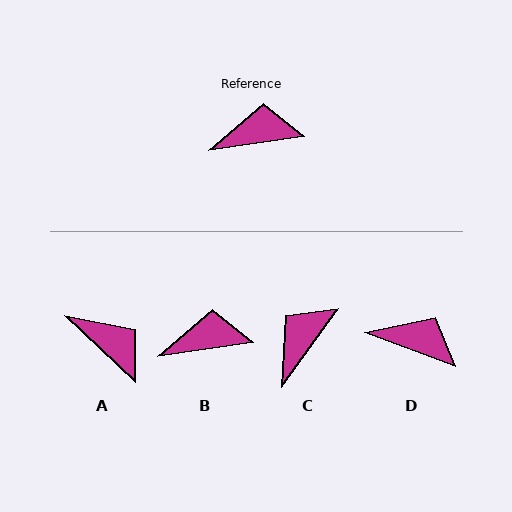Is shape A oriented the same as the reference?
No, it is off by about 52 degrees.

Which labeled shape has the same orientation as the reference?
B.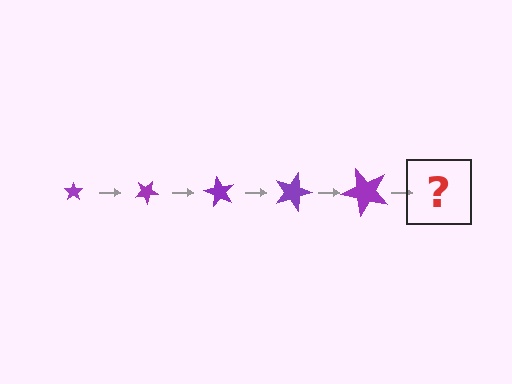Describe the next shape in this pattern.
It should be a star, larger than the previous one and rotated 150 degrees from the start.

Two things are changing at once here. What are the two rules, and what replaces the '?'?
The two rules are that the star grows larger each step and it rotates 30 degrees each step. The '?' should be a star, larger than the previous one and rotated 150 degrees from the start.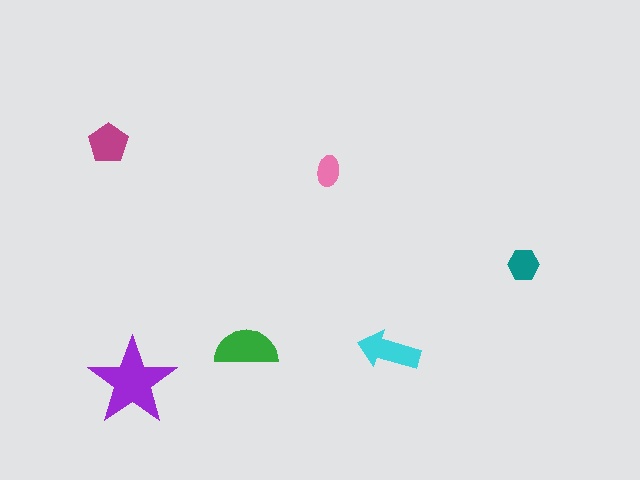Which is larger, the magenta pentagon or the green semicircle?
The green semicircle.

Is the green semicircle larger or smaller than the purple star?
Smaller.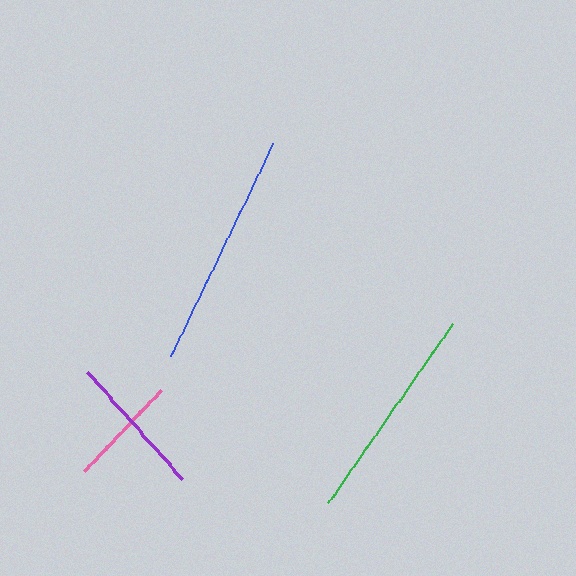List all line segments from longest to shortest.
From longest to shortest: blue, green, purple, pink.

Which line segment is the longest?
The blue line is the longest at approximately 236 pixels.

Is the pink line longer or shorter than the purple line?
The purple line is longer than the pink line.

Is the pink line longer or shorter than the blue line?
The blue line is longer than the pink line.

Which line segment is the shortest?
The pink line is the shortest at approximately 112 pixels.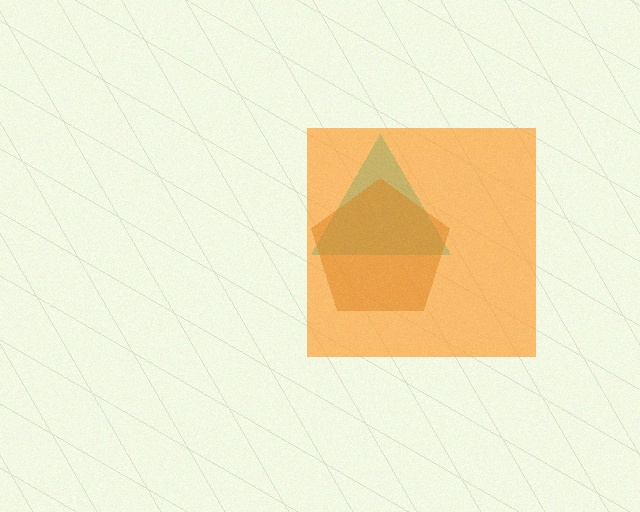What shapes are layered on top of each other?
The layered shapes are: a cyan triangle, a brown pentagon, an orange square.